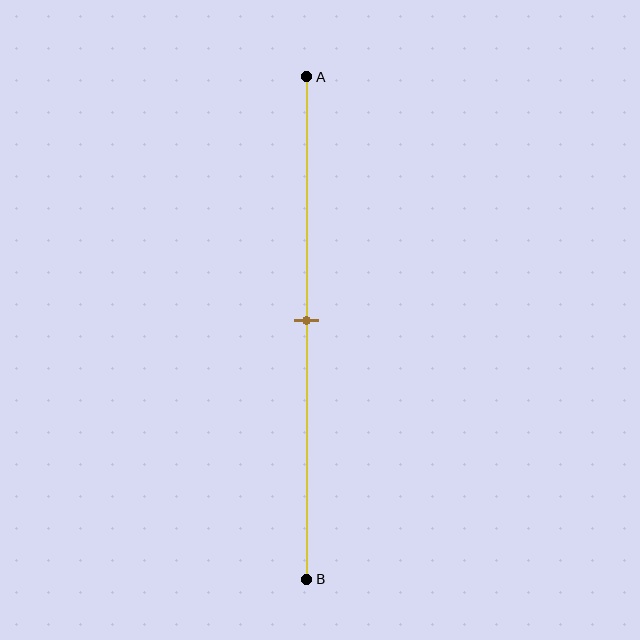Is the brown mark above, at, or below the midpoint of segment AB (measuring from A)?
The brown mark is approximately at the midpoint of segment AB.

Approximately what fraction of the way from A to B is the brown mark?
The brown mark is approximately 50% of the way from A to B.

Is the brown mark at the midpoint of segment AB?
Yes, the mark is approximately at the midpoint.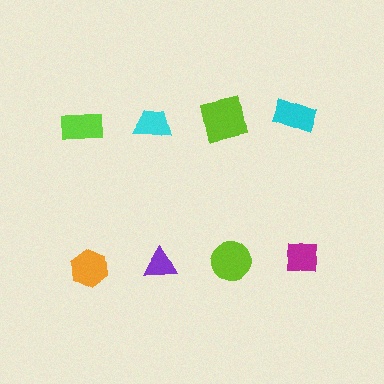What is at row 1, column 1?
A lime rectangle.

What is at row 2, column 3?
A lime circle.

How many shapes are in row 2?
4 shapes.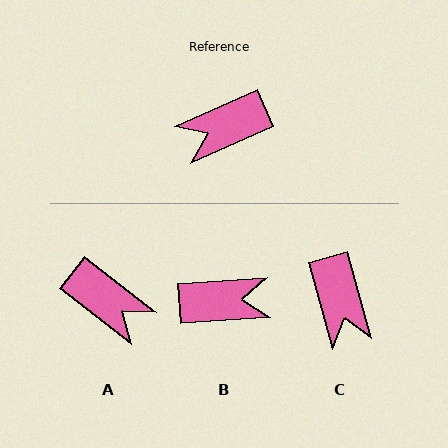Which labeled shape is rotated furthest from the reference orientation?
B, about 160 degrees away.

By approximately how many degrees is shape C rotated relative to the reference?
Approximately 81 degrees counter-clockwise.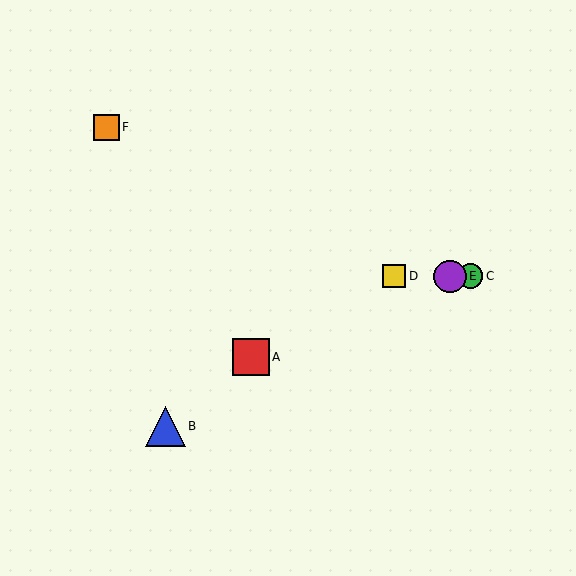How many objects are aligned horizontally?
3 objects (C, D, E) are aligned horizontally.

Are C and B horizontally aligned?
No, C is at y≈276 and B is at y≈426.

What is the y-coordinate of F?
Object F is at y≈127.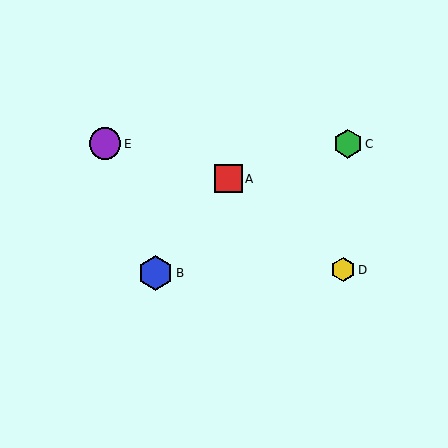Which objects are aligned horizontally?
Objects C, E are aligned horizontally.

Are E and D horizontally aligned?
No, E is at y≈144 and D is at y≈270.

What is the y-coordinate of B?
Object B is at y≈273.